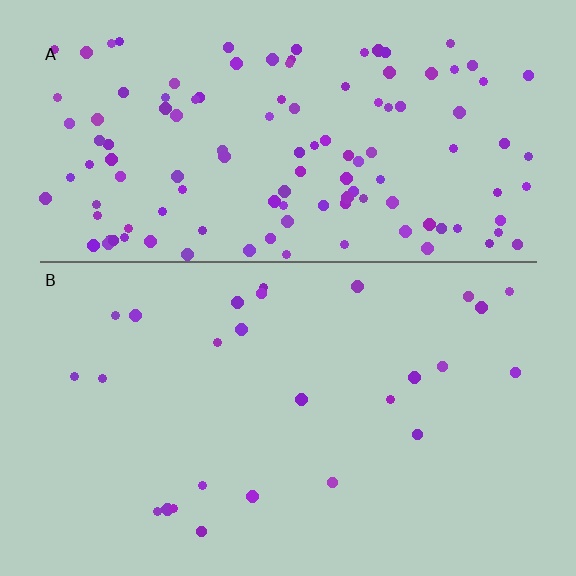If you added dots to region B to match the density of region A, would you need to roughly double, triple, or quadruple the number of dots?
Approximately quadruple.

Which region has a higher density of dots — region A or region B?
A (the top).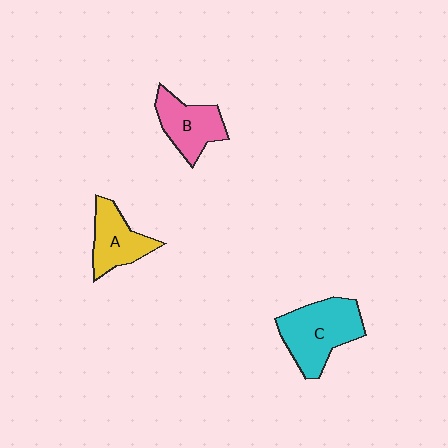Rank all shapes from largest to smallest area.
From largest to smallest: C (cyan), B (pink), A (yellow).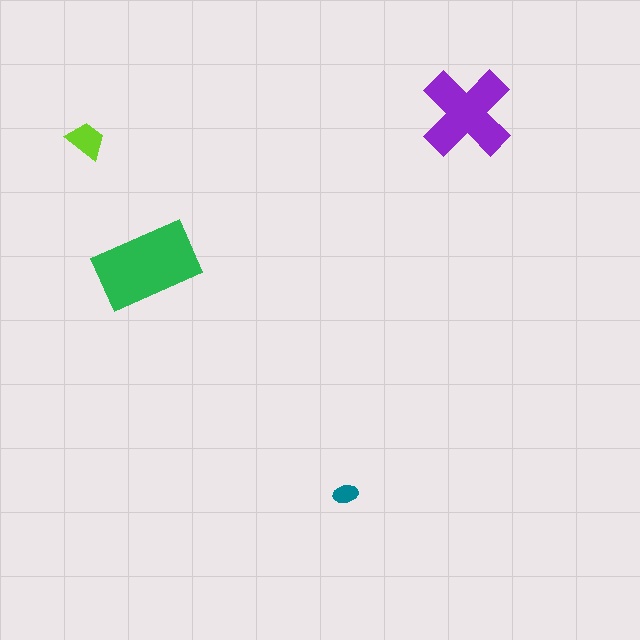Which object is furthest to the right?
The purple cross is rightmost.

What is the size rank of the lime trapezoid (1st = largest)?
3rd.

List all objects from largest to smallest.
The green rectangle, the purple cross, the lime trapezoid, the teal ellipse.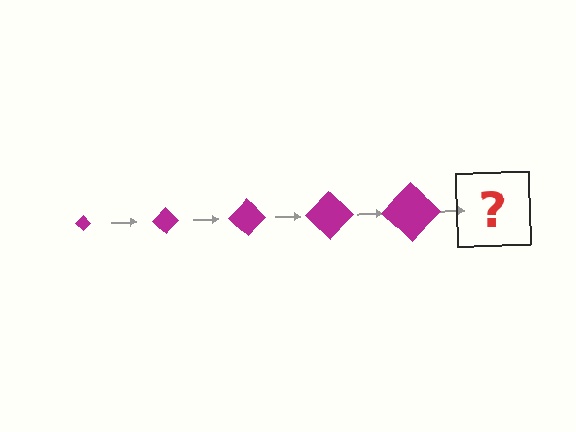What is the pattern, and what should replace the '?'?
The pattern is that the diamond gets progressively larger each step. The '?' should be a magenta diamond, larger than the previous one.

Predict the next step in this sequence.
The next step is a magenta diamond, larger than the previous one.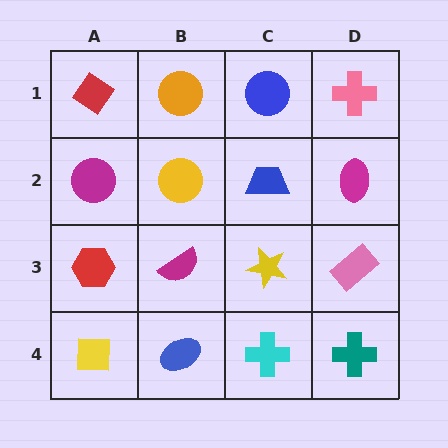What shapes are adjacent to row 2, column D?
A pink cross (row 1, column D), a pink rectangle (row 3, column D), a blue trapezoid (row 2, column C).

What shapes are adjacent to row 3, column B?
A yellow circle (row 2, column B), a blue ellipse (row 4, column B), a red hexagon (row 3, column A), a yellow star (row 3, column C).